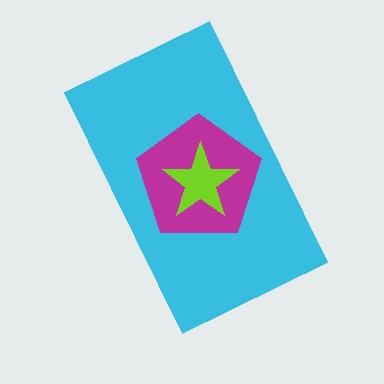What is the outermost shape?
The cyan rectangle.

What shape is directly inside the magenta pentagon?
The lime star.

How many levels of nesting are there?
3.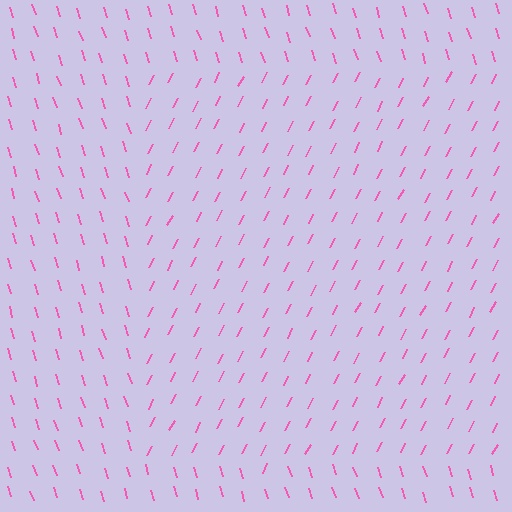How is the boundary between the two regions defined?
The boundary is defined purely by a change in line orientation (approximately 45 degrees difference). All lines are the same color and thickness.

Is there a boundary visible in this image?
Yes, there is a texture boundary formed by a change in line orientation.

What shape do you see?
I see a rectangle.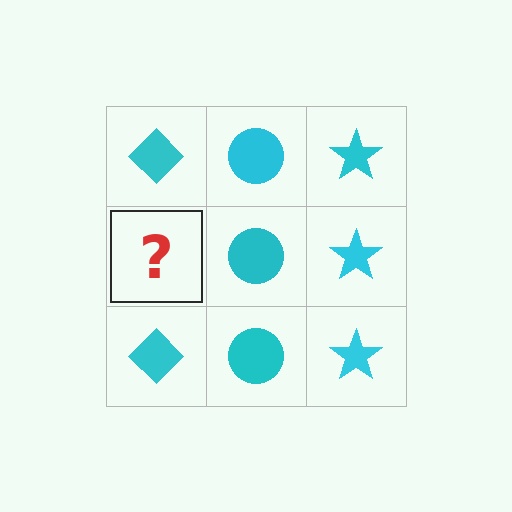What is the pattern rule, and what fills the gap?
The rule is that each column has a consistent shape. The gap should be filled with a cyan diamond.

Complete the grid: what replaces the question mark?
The question mark should be replaced with a cyan diamond.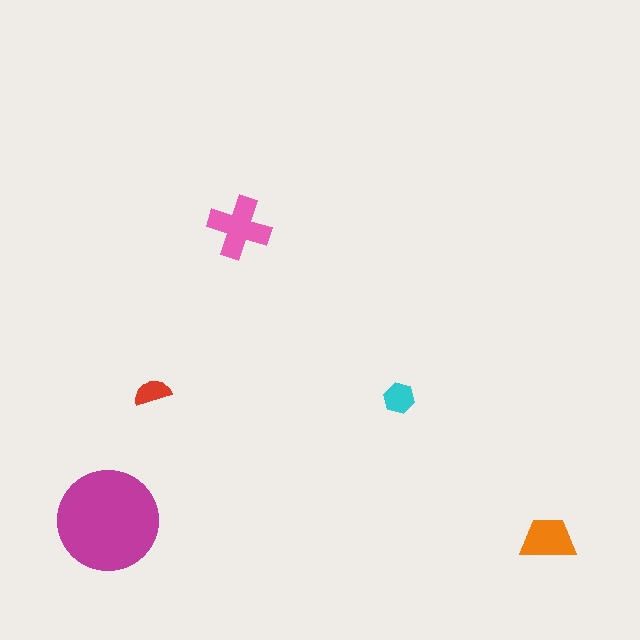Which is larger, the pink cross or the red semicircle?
The pink cross.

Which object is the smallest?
The red semicircle.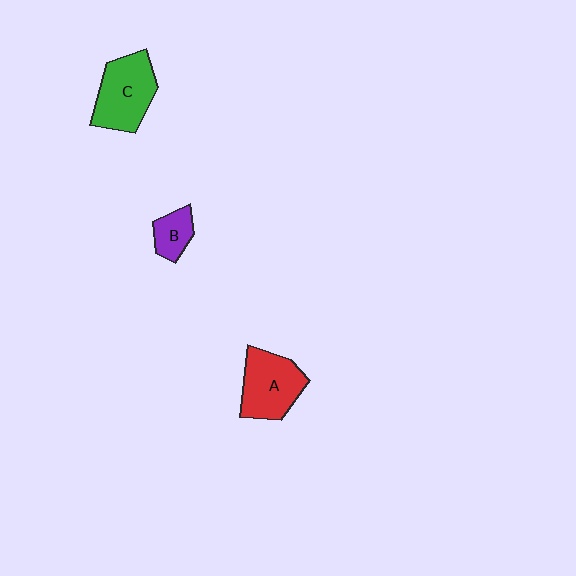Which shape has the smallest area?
Shape B (purple).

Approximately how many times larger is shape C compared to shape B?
Approximately 2.3 times.